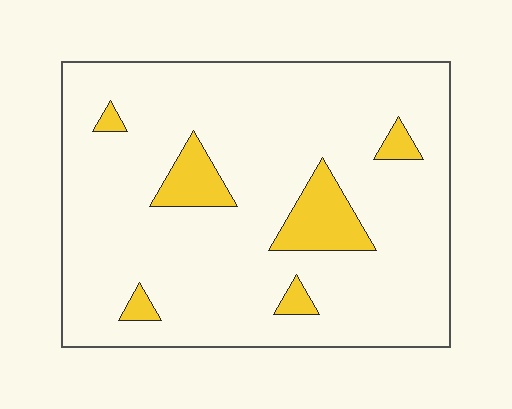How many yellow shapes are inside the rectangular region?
6.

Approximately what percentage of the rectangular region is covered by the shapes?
Approximately 10%.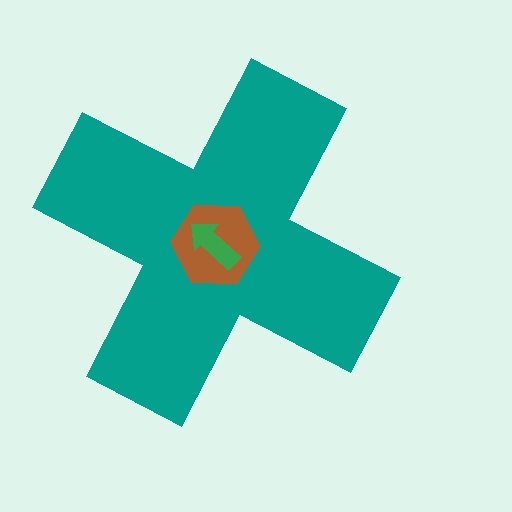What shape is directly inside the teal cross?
The brown hexagon.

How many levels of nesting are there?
3.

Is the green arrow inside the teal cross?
Yes.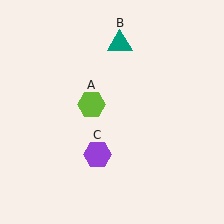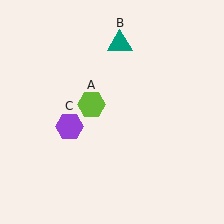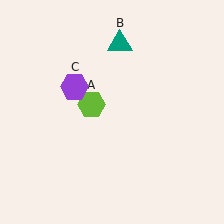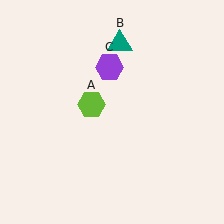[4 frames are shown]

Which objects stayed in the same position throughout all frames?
Lime hexagon (object A) and teal triangle (object B) remained stationary.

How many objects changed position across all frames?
1 object changed position: purple hexagon (object C).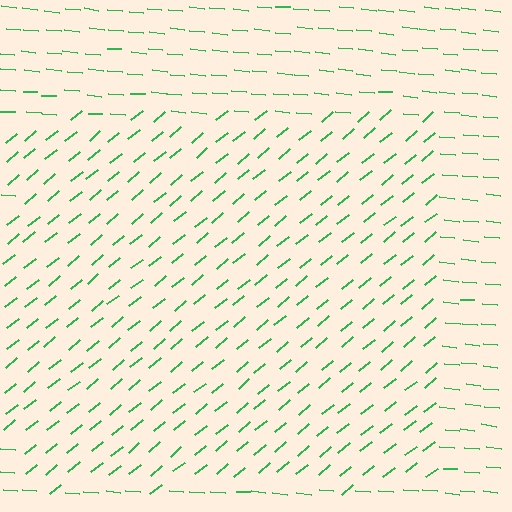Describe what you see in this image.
The image is filled with small green line segments. A rectangle region in the image has lines oriented differently from the surrounding lines, creating a visible texture boundary.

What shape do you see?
I see a rectangle.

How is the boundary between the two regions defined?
The boundary is defined purely by a change in line orientation (approximately 45 degrees difference). All lines are the same color and thickness.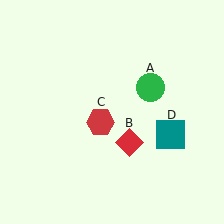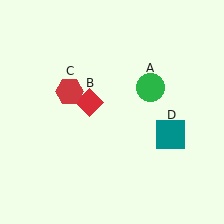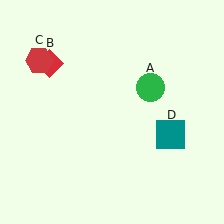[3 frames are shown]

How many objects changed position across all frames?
2 objects changed position: red diamond (object B), red hexagon (object C).